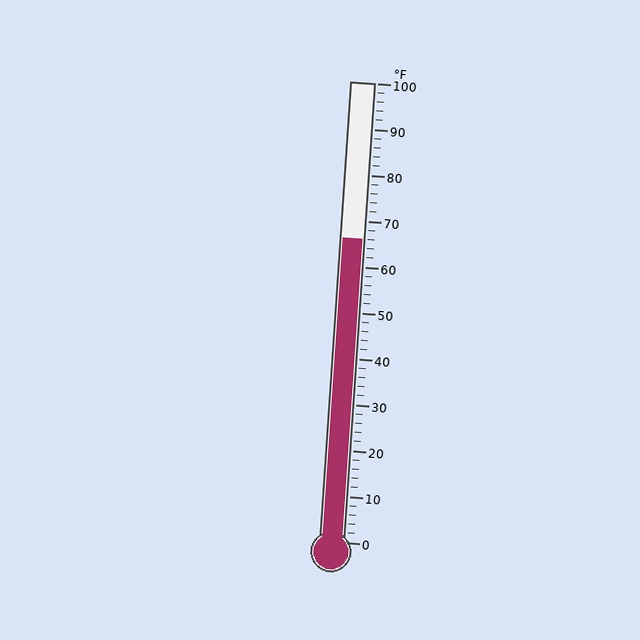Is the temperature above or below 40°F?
The temperature is above 40°F.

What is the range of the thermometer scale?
The thermometer scale ranges from 0°F to 100°F.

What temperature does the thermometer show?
The thermometer shows approximately 66°F.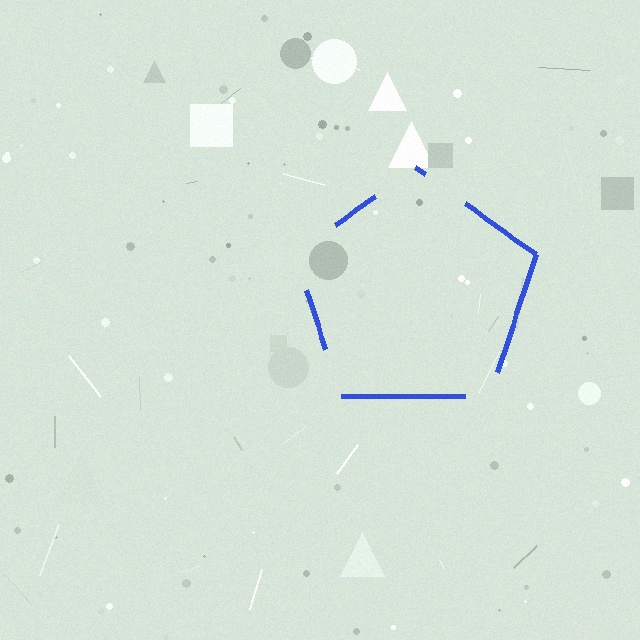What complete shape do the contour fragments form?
The contour fragments form a pentagon.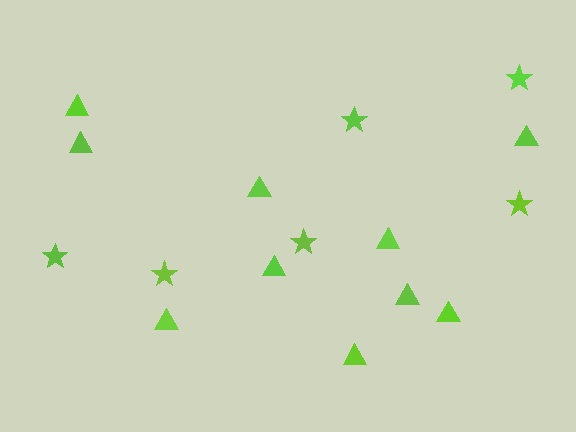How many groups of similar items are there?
There are 2 groups: one group of triangles (10) and one group of stars (6).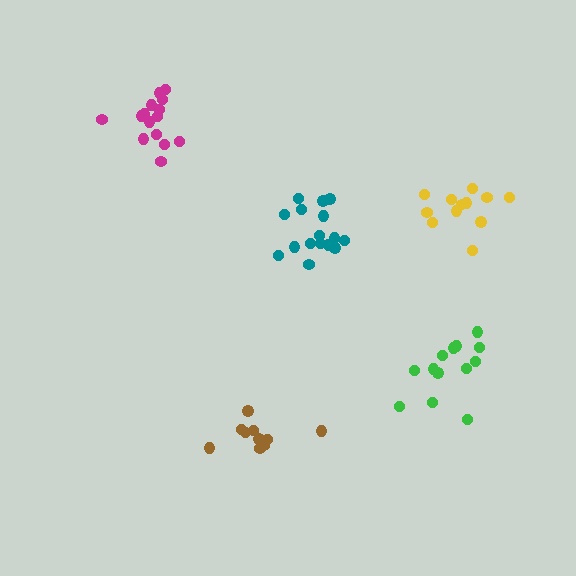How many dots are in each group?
Group 1: 10 dots, Group 2: 12 dots, Group 3: 14 dots, Group 4: 15 dots, Group 5: 16 dots (67 total).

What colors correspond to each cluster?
The clusters are colored: brown, yellow, green, magenta, teal.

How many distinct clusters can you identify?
There are 5 distinct clusters.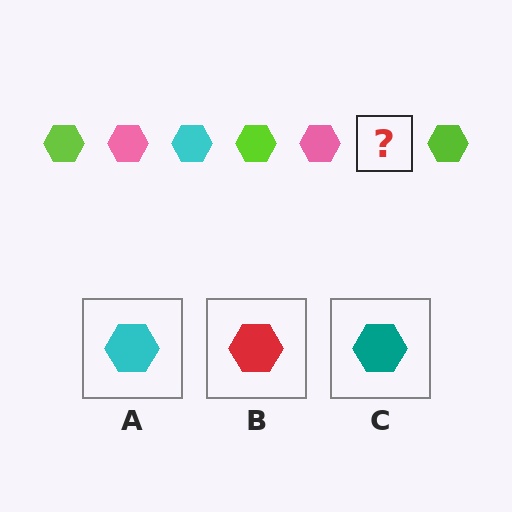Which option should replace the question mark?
Option A.